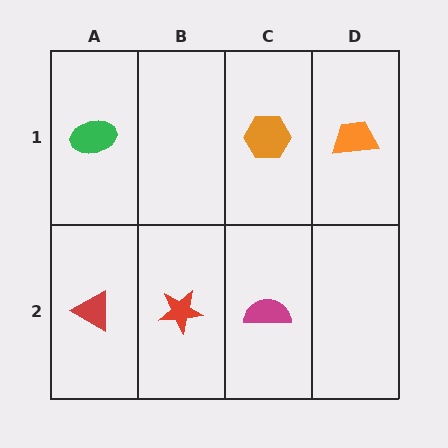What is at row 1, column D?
An orange trapezoid.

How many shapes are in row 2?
3 shapes.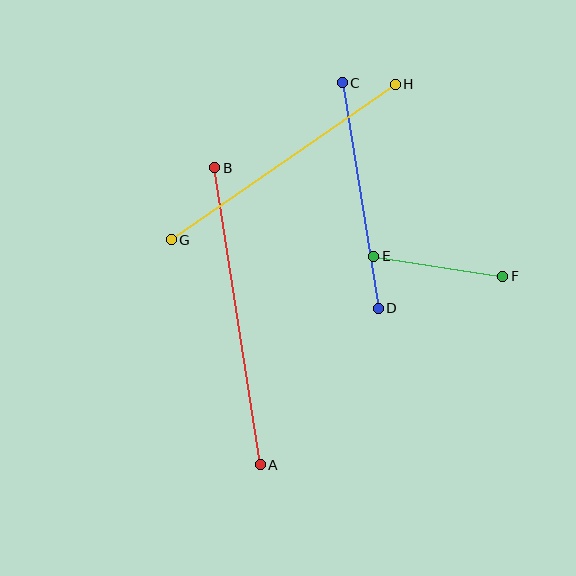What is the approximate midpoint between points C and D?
The midpoint is at approximately (360, 196) pixels.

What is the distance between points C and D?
The distance is approximately 228 pixels.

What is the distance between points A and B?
The distance is approximately 301 pixels.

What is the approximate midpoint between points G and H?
The midpoint is at approximately (283, 162) pixels.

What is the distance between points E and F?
The distance is approximately 131 pixels.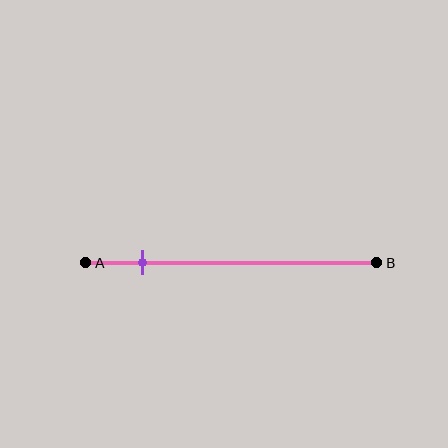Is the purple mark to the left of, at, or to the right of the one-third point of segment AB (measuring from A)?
The purple mark is to the left of the one-third point of segment AB.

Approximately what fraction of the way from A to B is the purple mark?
The purple mark is approximately 20% of the way from A to B.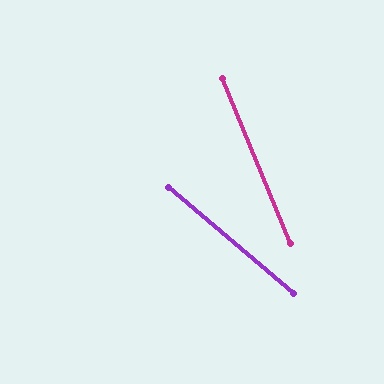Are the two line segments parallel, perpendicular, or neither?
Neither parallel nor perpendicular — they differ by about 27°.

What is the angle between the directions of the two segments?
Approximately 27 degrees.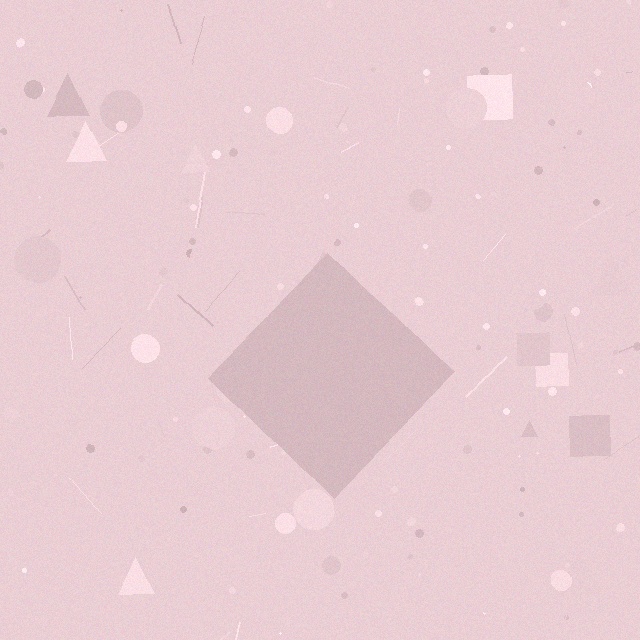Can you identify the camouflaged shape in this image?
The camouflaged shape is a diamond.